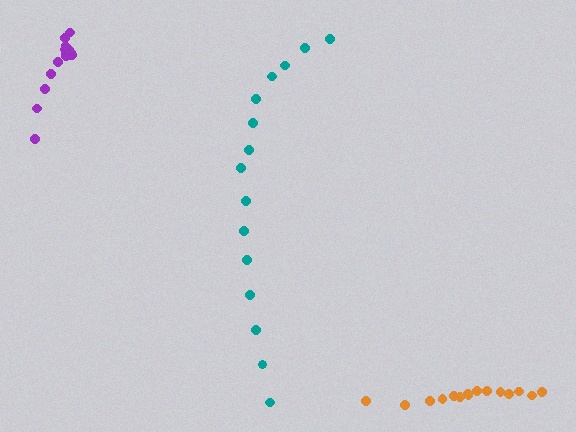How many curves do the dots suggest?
There are 3 distinct paths.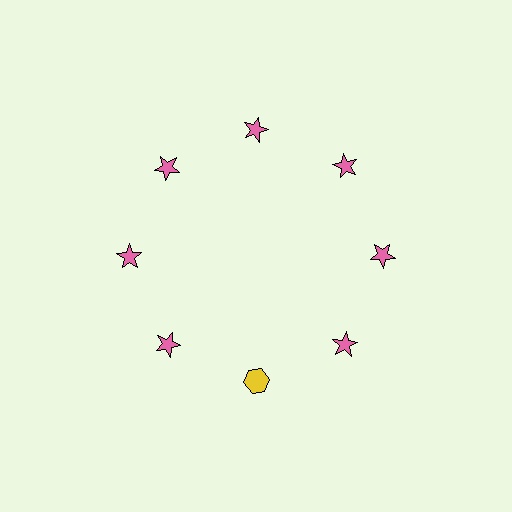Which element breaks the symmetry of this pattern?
The yellow hexagon at roughly the 6 o'clock position breaks the symmetry. All other shapes are pink stars.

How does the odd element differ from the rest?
It differs in both color (yellow instead of pink) and shape (hexagon instead of star).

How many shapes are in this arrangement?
There are 8 shapes arranged in a ring pattern.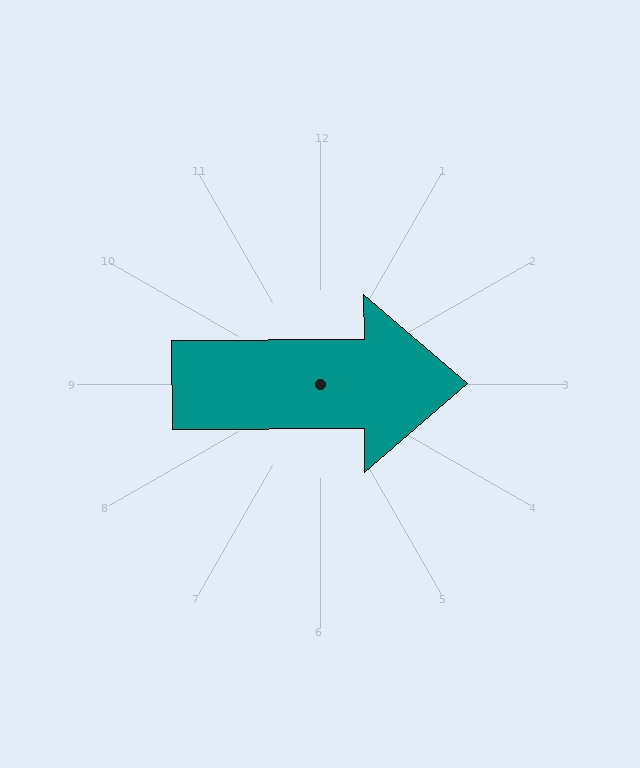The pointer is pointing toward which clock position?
Roughly 3 o'clock.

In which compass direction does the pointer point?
East.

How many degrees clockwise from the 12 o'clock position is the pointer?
Approximately 90 degrees.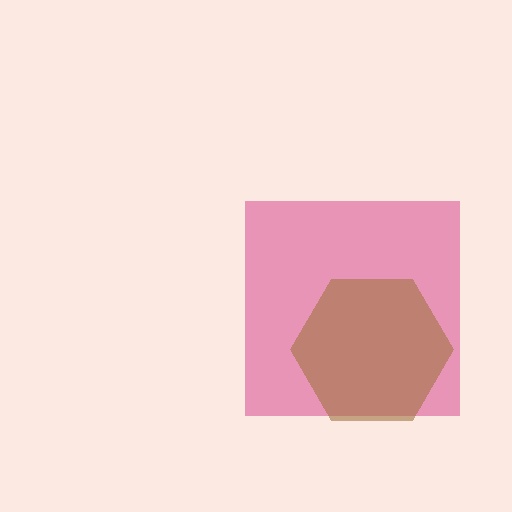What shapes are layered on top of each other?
The layered shapes are: a pink square, a brown hexagon.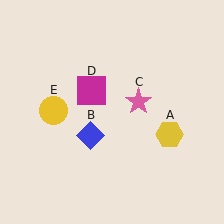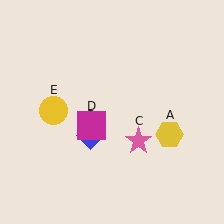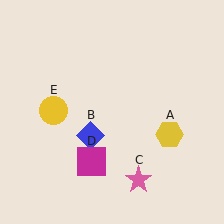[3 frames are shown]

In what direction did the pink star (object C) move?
The pink star (object C) moved down.